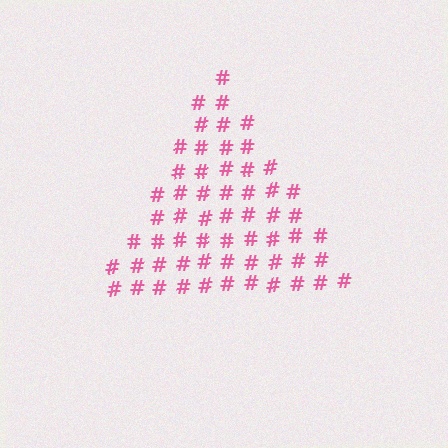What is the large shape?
The large shape is a triangle.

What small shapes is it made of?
It is made of small hash symbols.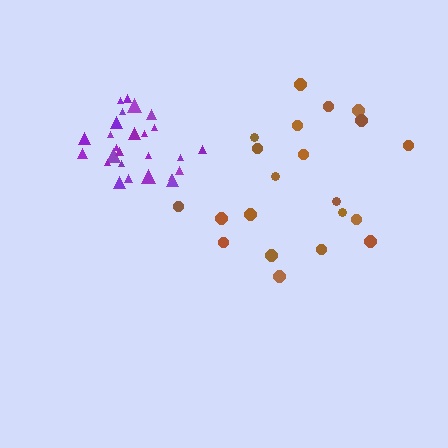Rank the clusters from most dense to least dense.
purple, brown.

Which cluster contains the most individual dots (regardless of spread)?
Purple (26).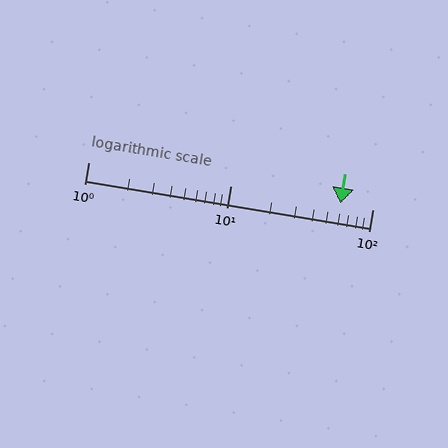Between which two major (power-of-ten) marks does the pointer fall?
The pointer is between 10 and 100.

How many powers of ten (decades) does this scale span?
The scale spans 2 decades, from 1 to 100.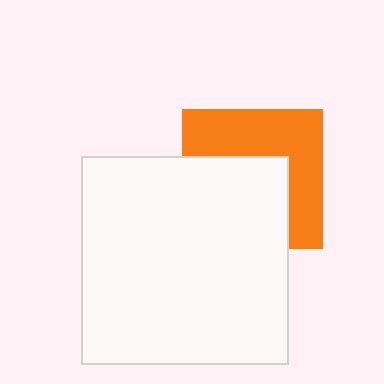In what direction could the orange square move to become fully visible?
The orange square could move toward the upper-right. That would shift it out from behind the white square entirely.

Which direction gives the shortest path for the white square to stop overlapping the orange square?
Moving toward the lower-left gives the shortest separation.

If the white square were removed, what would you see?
You would see the complete orange square.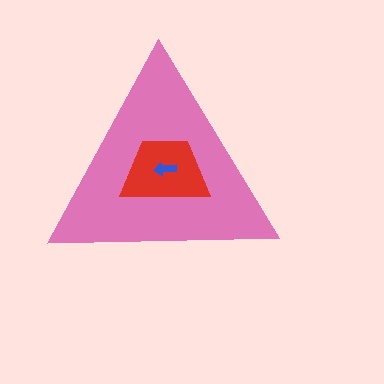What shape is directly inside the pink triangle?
The red trapezoid.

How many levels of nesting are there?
3.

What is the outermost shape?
The pink triangle.